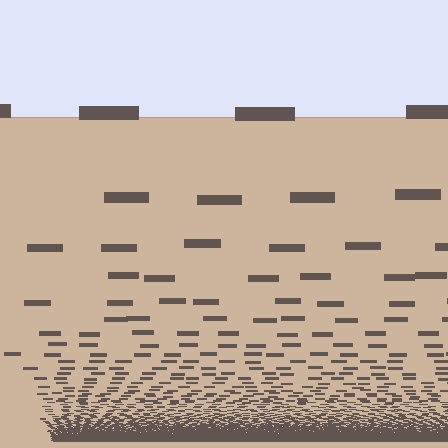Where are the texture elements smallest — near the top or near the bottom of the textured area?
Near the bottom.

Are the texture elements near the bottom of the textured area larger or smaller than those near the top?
Smaller. The gradient is inverted — elements near the bottom are smaller and denser.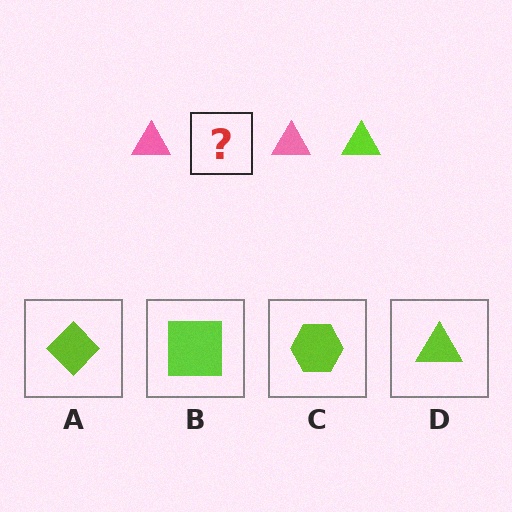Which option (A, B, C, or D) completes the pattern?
D.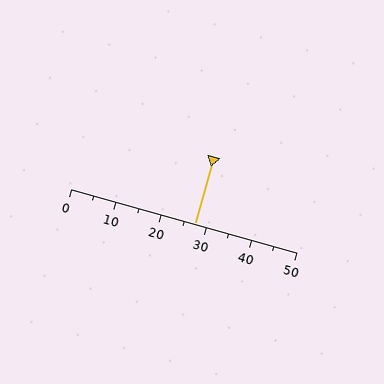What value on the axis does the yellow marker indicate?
The marker indicates approximately 27.5.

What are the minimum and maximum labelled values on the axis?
The axis runs from 0 to 50.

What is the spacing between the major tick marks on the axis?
The major ticks are spaced 10 apart.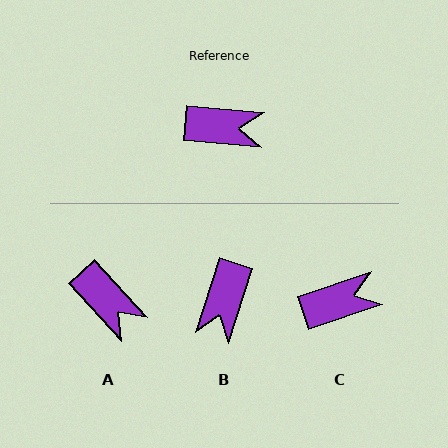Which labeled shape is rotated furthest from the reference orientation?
B, about 102 degrees away.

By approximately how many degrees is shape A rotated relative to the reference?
Approximately 41 degrees clockwise.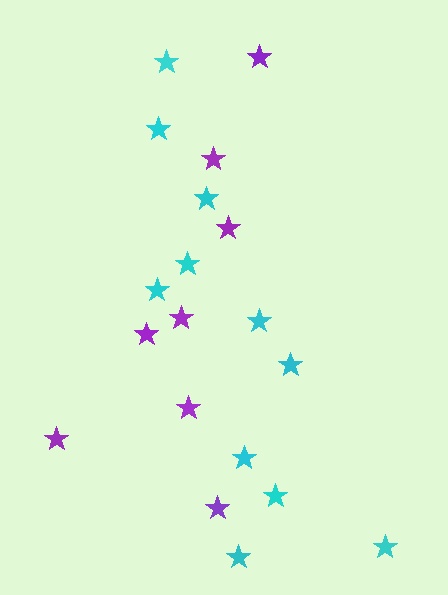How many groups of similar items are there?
There are 2 groups: one group of cyan stars (11) and one group of purple stars (8).